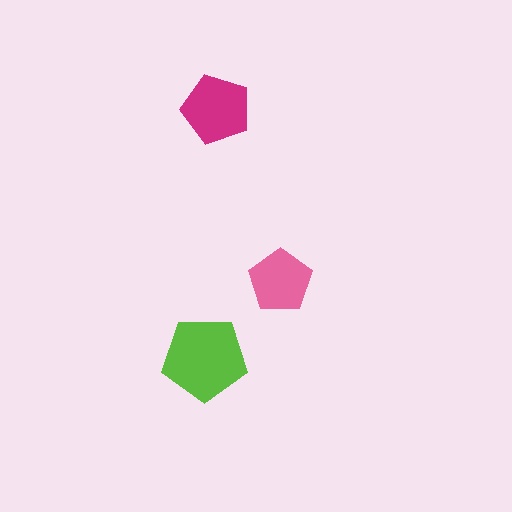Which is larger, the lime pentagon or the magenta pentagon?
The lime one.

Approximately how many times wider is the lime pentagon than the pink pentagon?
About 1.5 times wider.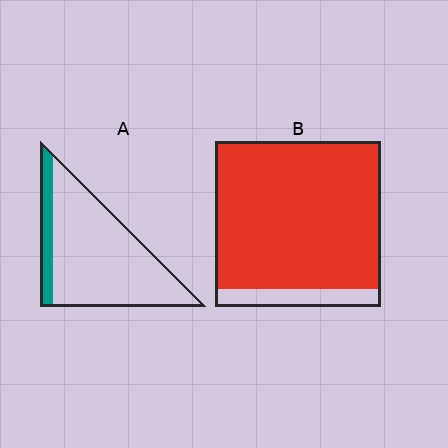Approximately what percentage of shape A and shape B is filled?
A is approximately 15% and B is approximately 90%.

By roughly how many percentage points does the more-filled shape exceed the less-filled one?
By roughly 75 percentage points (B over A).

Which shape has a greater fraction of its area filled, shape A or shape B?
Shape B.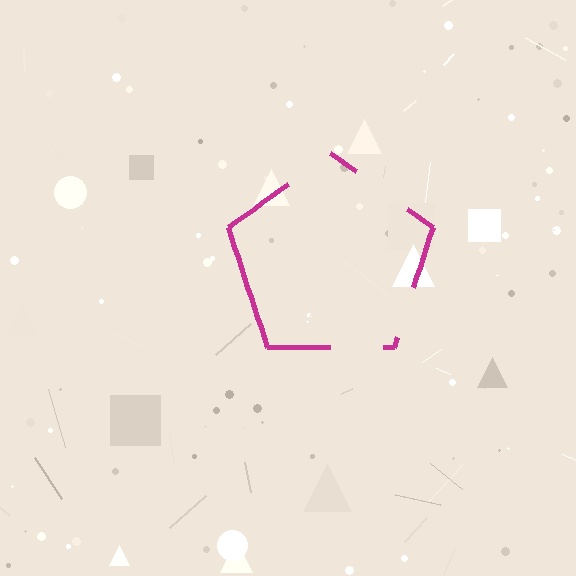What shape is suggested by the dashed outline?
The dashed outline suggests a pentagon.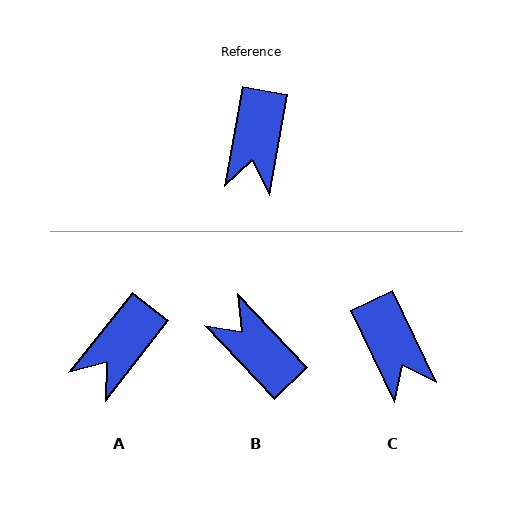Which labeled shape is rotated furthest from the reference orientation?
B, about 126 degrees away.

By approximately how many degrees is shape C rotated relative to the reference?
Approximately 36 degrees counter-clockwise.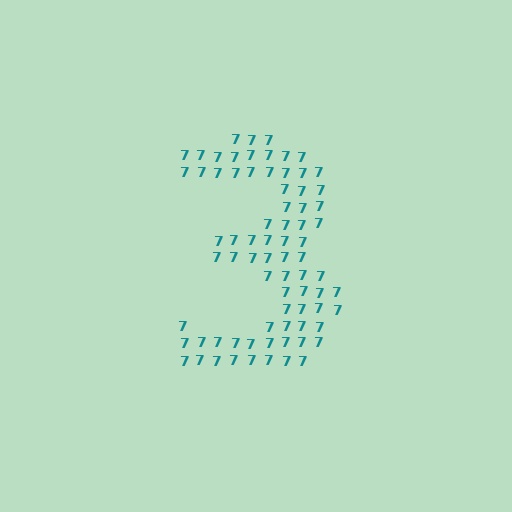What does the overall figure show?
The overall figure shows the digit 3.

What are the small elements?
The small elements are digit 7's.